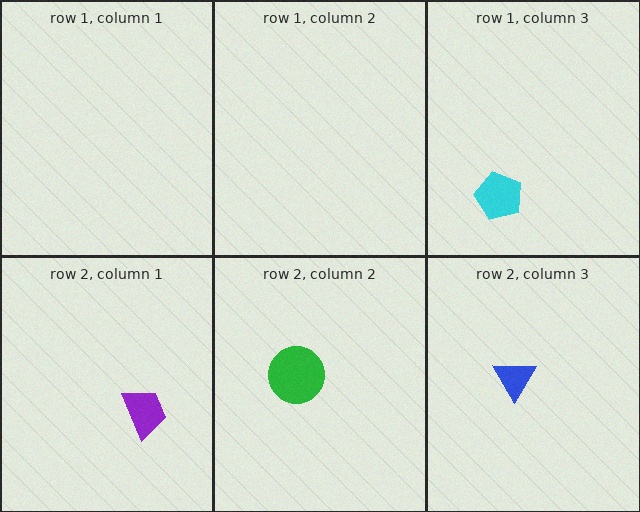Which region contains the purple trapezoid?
The row 2, column 1 region.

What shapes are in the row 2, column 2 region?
The green circle.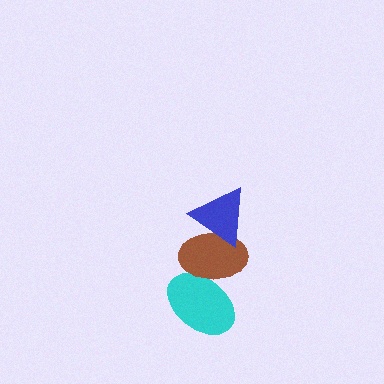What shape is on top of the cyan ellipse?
The brown ellipse is on top of the cyan ellipse.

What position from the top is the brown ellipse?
The brown ellipse is 2nd from the top.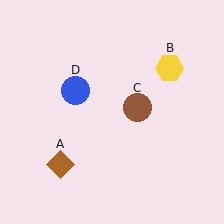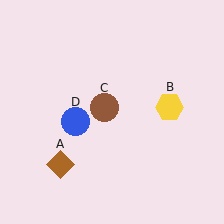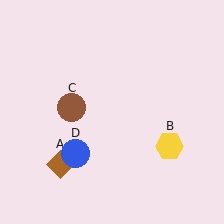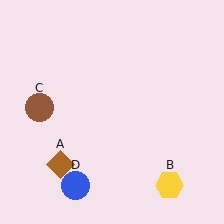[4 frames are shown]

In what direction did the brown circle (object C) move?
The brown circle (object C) moved left.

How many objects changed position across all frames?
3 objects changed position: yellow hexagon (object B), brown circle (object C), blue circle (object D).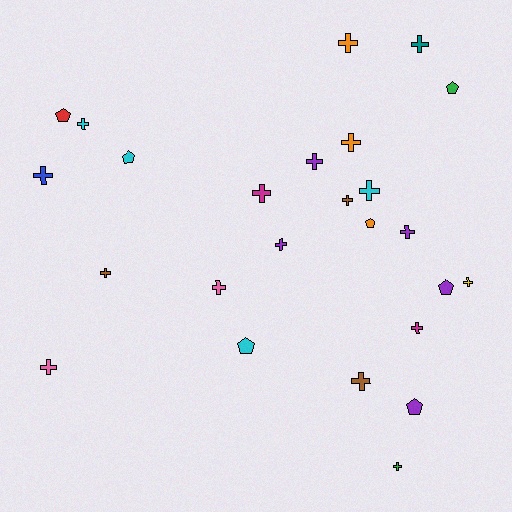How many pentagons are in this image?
There are 7 pentagons.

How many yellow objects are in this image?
There is 1 yellow object.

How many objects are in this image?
There are 25 objects.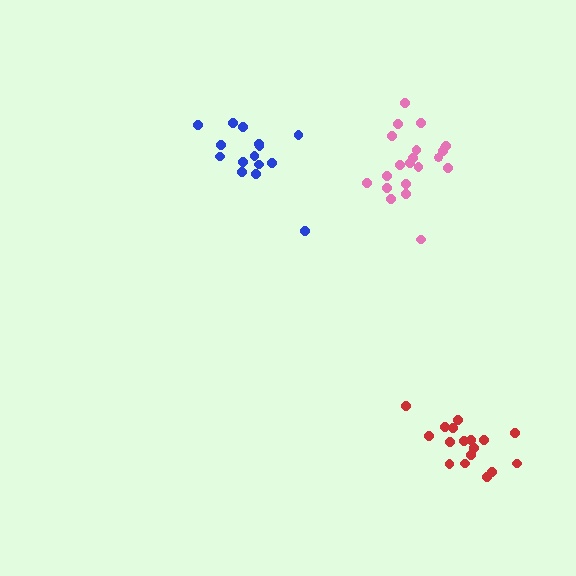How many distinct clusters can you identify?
There are 3 distinct clusters.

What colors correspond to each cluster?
The clusters are colored: pink, red, blue.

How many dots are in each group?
Group 1: 21 dots, Group 2: 17 dots, Group 3: 15 dots (53 total).